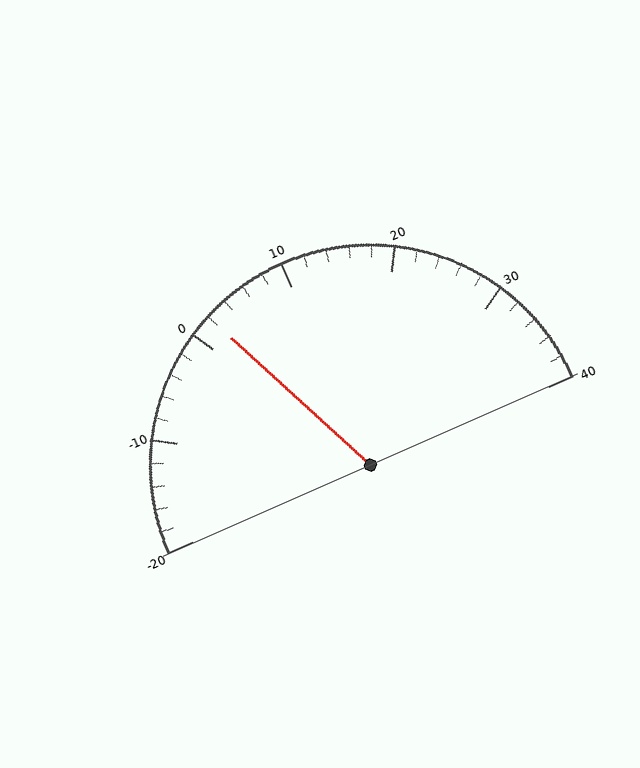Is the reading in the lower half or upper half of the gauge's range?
The reading is in the lower half of the range (-20 to 40).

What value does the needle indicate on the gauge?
The needle indicates approximately 2.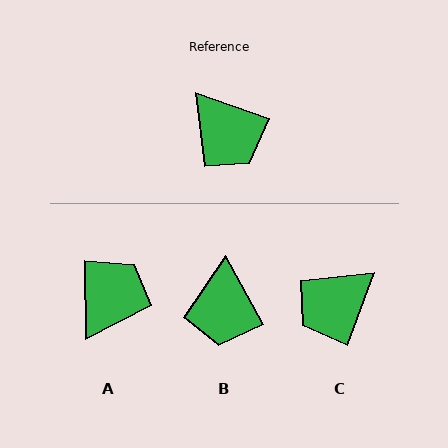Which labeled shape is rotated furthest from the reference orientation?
A, about 110 degrees away.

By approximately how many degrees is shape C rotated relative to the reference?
Approximately 91 degrees clockwise.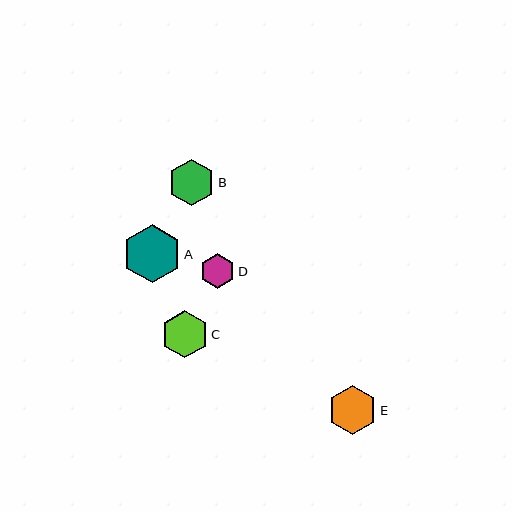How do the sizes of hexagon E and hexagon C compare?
Hexagon E and hexagon C are approximately the same size.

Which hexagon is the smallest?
Hexagon D is the smallest with a size of approximately 35 pixels.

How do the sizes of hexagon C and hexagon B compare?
Hexagon C and hexagon B are approximately the same size.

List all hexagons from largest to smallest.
From largest to smallest: A, E, C, B, D.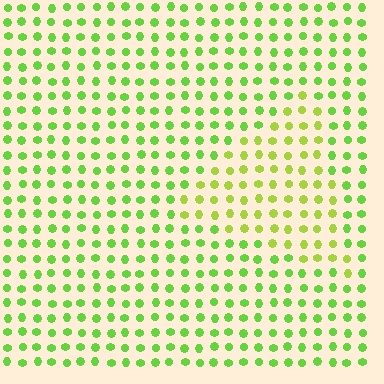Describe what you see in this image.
The image is filled with small lime elements in a uniform arrangement. A triangle-shaped region is visible where the elements are tinted to a slightly different hue, forming a subtle color boundary.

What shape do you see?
I see a triangle.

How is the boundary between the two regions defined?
The boundary is defined purely by a slight shift in hue (about 25 degrees). Spacing, size, and orientation are identical on both sides.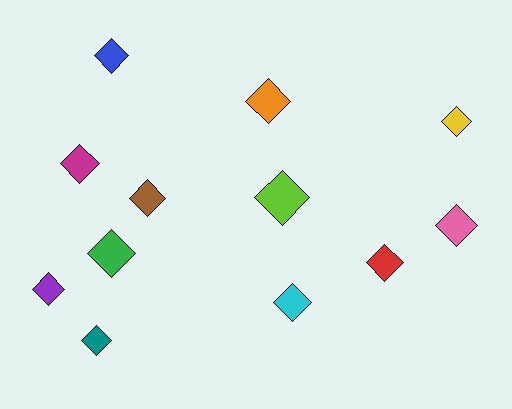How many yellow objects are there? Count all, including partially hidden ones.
There is 1 yellow object.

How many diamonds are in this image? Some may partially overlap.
There are 12 diamonds.